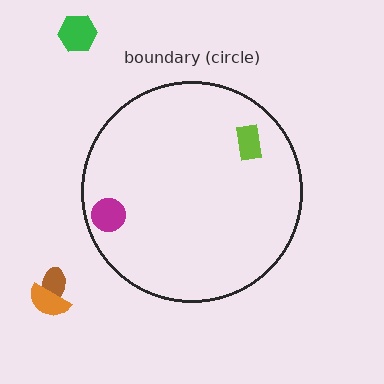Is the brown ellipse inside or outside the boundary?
Outside.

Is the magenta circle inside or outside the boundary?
Inside.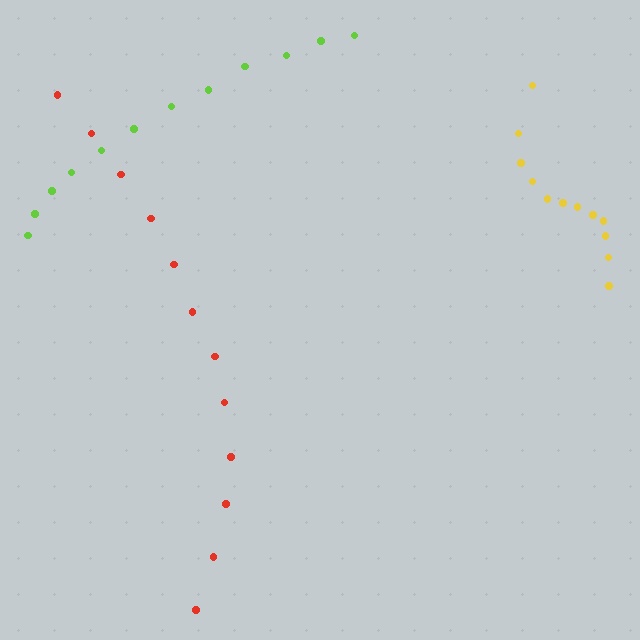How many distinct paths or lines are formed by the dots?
There are 3 distinct paths.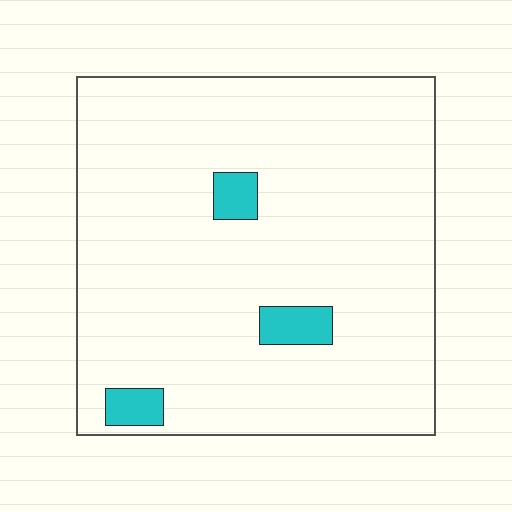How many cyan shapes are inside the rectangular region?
3.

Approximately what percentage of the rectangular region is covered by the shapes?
Approximately 5%.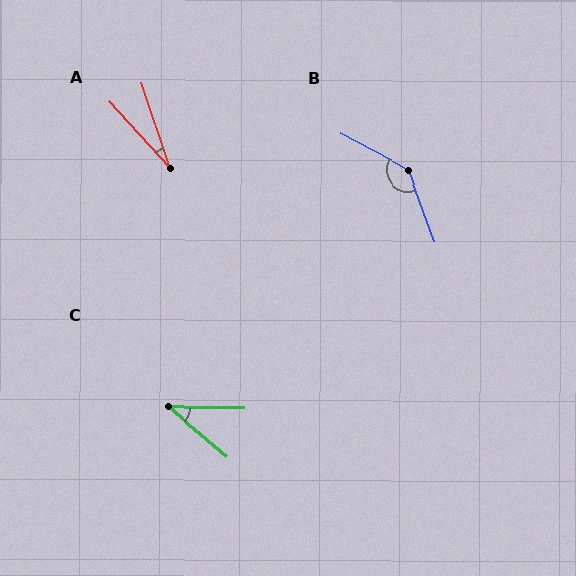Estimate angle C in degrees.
Approximately 40 degrees.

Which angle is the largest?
B, at approximately 138 degrees.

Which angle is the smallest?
A, at approximately 24 degrees.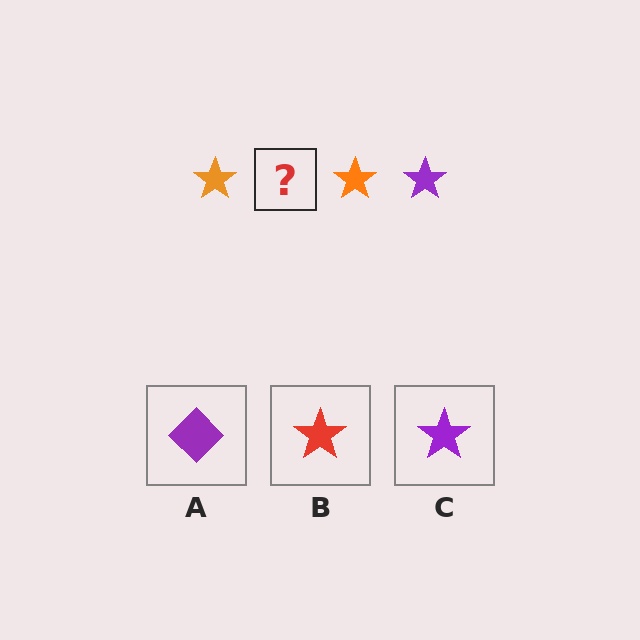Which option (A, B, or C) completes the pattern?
C.